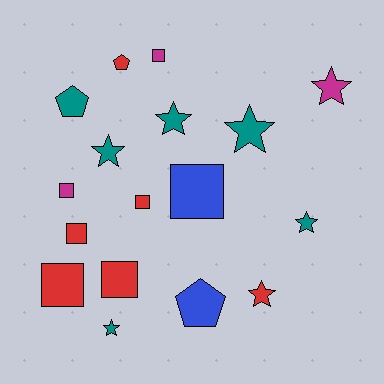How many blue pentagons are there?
There is 1 blue pentagon.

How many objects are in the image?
There are 17 objects.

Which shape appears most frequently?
Square, with 7 objects.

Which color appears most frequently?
Teal, with 6 objects.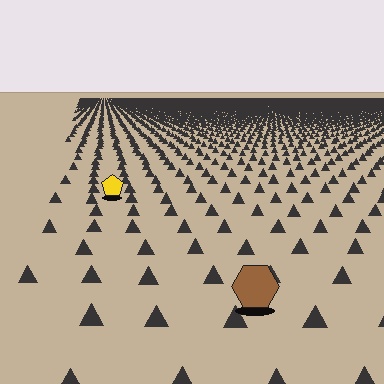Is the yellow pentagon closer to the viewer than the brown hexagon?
No. The brown hexagon is closer — you can tell from the texture gradient: the ground texture is coarser near it.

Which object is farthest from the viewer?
The yellow pentagon is farthest from the viewer. It appears smaller and the ground texture around it is denser.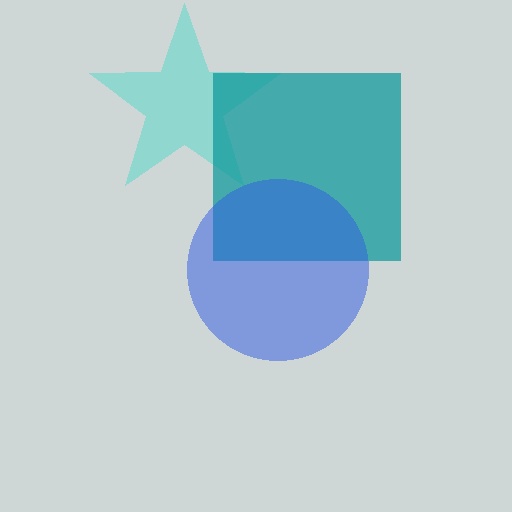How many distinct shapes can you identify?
There are 3 distinct shapes: a cyan star, a teal square, a blue circle.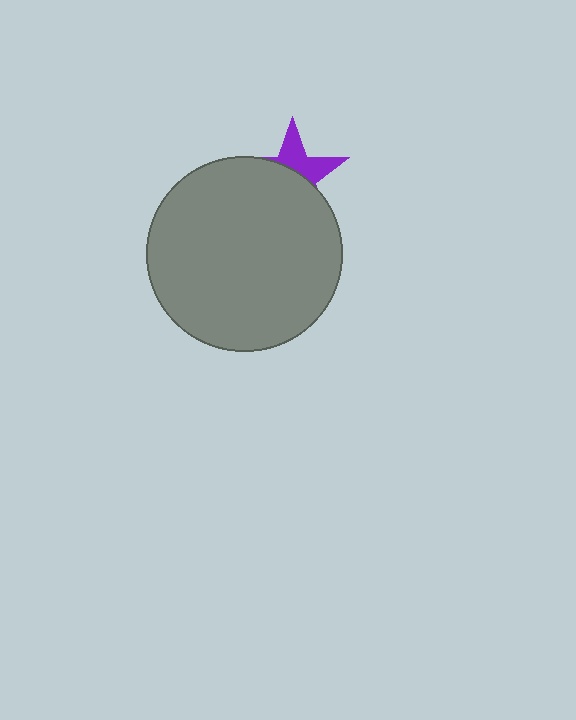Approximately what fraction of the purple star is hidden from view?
Roughly 61% of the purple star is hidden behind the gray circle.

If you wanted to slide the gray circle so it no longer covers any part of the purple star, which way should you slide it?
Slide it down — that is the most direct way to separate the two shapes.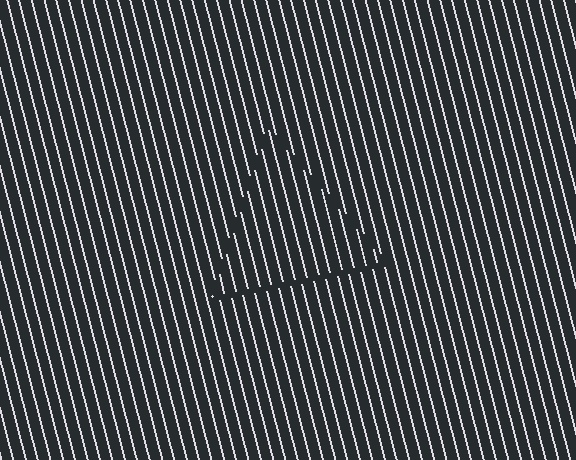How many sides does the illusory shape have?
3 sides — the line-ends trace a triangle.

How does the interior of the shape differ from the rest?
The interior of the shape contains the same grating, shifted by half a period — the contour is defined by the phase discontinuity where line-ends from the inner and outer gratings abut.